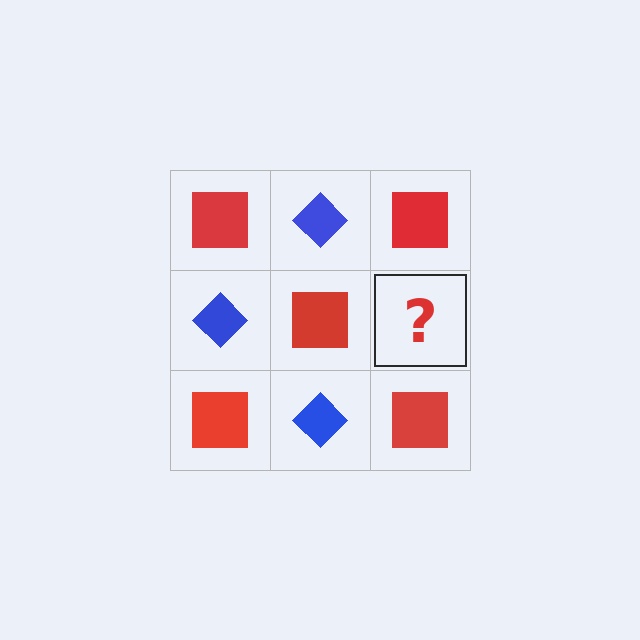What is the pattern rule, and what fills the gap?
The rule is that it alternates red square and blue diamond in a checkerboard pattern. The gap should be filled with a blue diamond.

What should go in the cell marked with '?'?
The missing cell should contain a blue diamond.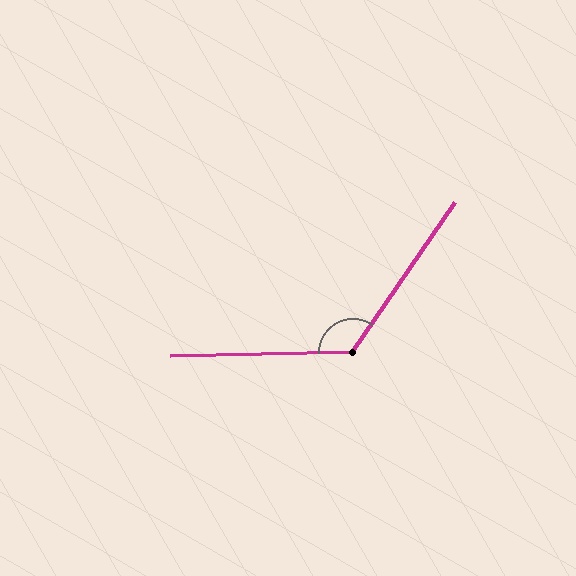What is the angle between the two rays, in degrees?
Approximately 126 degrees.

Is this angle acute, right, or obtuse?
It is obtuse.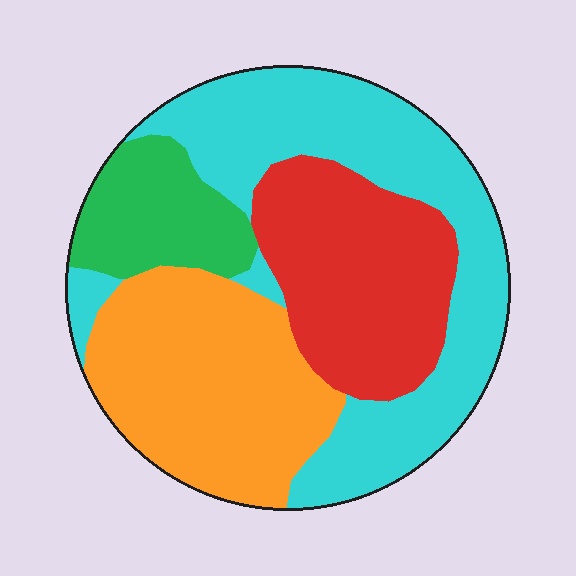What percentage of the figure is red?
Red covers around 25% of the figure.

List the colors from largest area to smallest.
From largest to smallest: cyan, orange, red, green.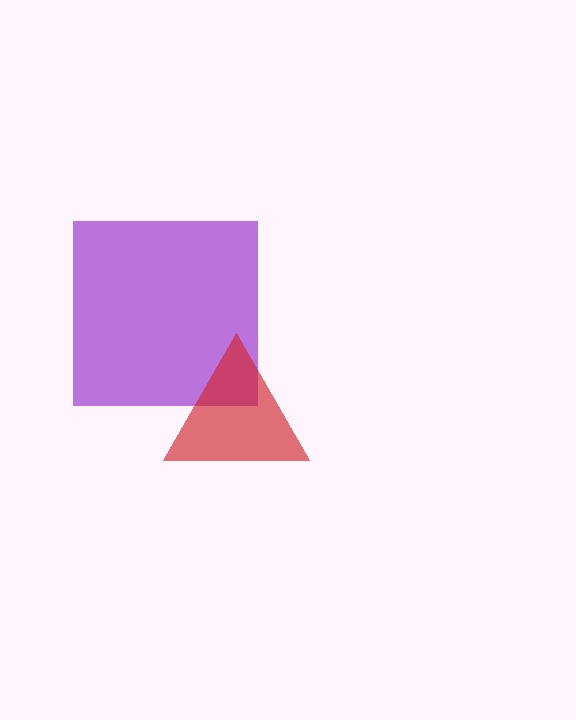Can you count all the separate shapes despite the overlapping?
Yes, there are 2 separate shapes.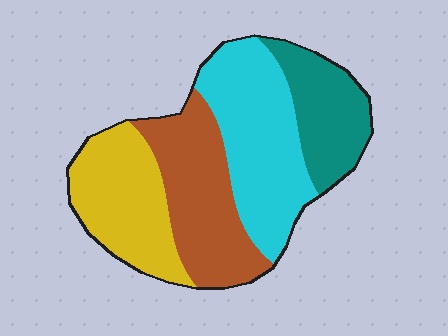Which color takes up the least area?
Teal, at roughly 20%.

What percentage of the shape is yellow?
Yellow takes up less than a quarter of the shape.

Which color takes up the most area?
Cyan, at roughly 30%.